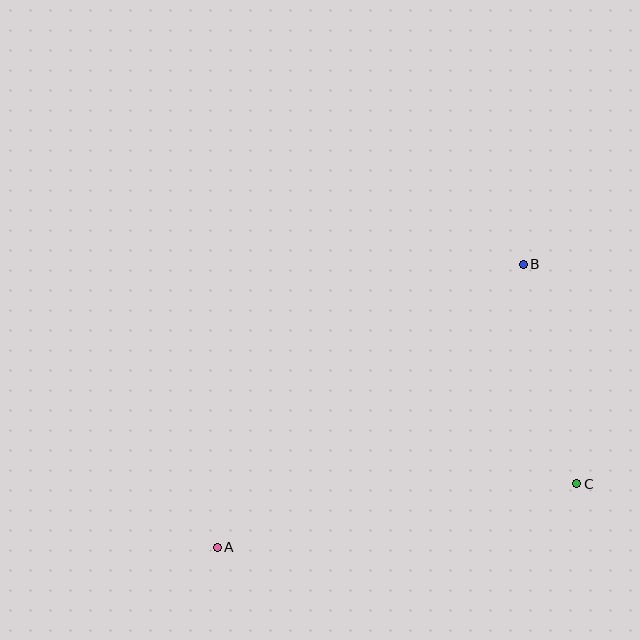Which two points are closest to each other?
Points B and C are closest to each other.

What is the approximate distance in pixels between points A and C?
The distance between A and C is approximately 365 pixels.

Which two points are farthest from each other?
Points A and B are farthest from each other.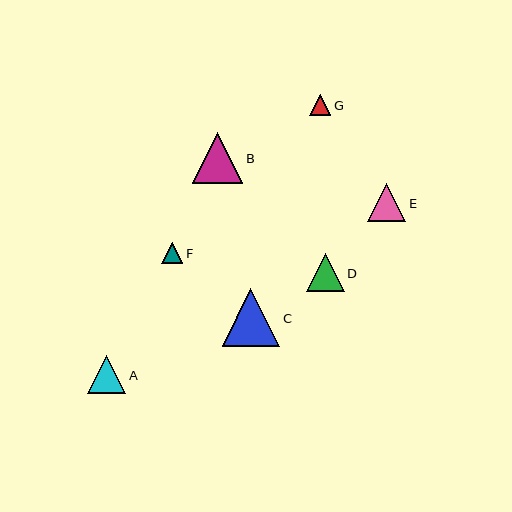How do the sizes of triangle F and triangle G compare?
Triangle F and triangle G are approximately the same size.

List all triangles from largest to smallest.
From largest to smallest: C, B, A, E, D, F, G.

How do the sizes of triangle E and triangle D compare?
Triangle E and triangle D are approximately the same size.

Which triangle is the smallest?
Triangle G is the smallest with a size of approximately 21 pixels.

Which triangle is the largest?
Triangle C is the largest with a size of approximately 58 pixels.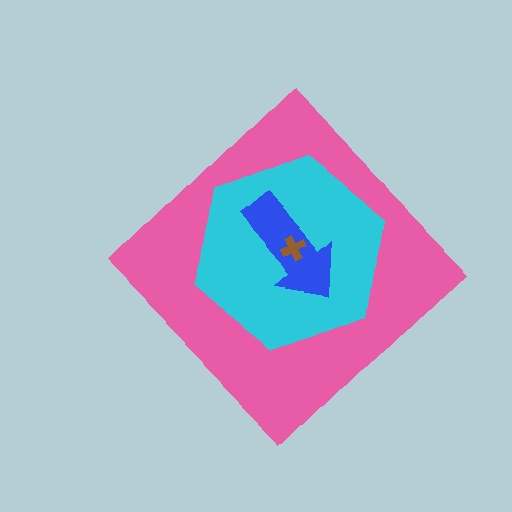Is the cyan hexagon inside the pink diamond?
Yes.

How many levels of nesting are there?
4.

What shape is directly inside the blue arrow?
The brown cross.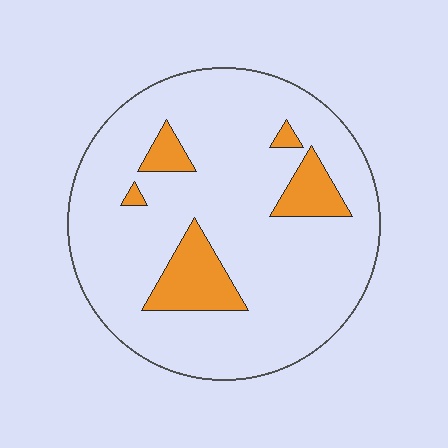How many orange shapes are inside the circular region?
5.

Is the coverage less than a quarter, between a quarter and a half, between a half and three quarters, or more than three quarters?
Less than a quarter.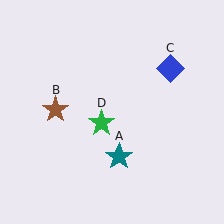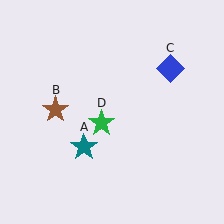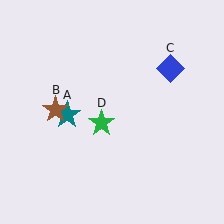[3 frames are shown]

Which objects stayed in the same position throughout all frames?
Brown star (object B) and blue diamond (object C) and green star (object D) remained stationary.